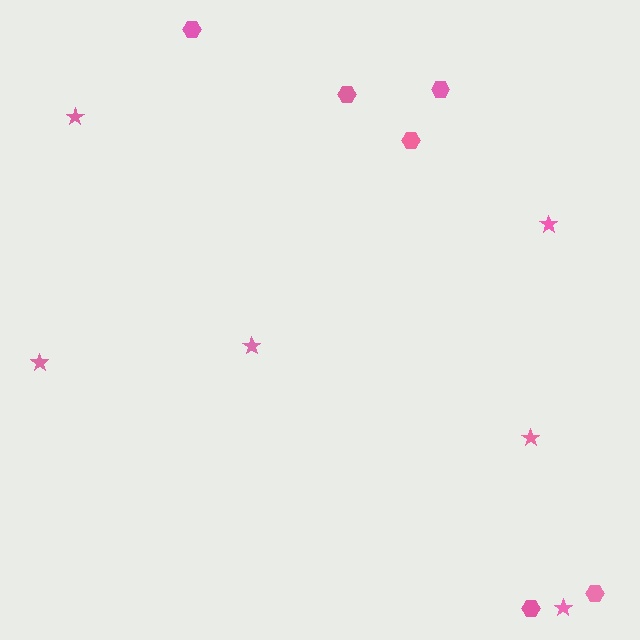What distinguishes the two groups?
There are 2 groups: one group of hexagons (6) and one group of stars (6).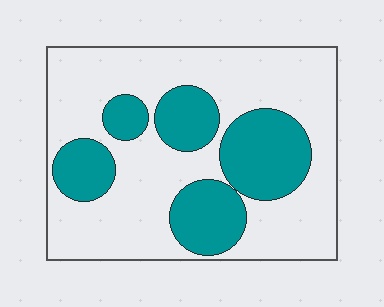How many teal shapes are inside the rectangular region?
5.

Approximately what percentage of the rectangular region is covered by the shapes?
Approximately 30%.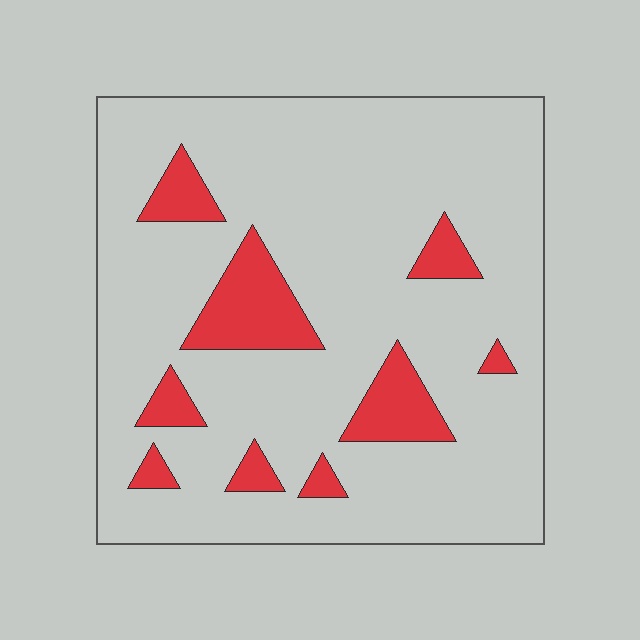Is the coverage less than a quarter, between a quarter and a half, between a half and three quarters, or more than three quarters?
Less than a quarter.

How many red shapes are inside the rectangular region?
9.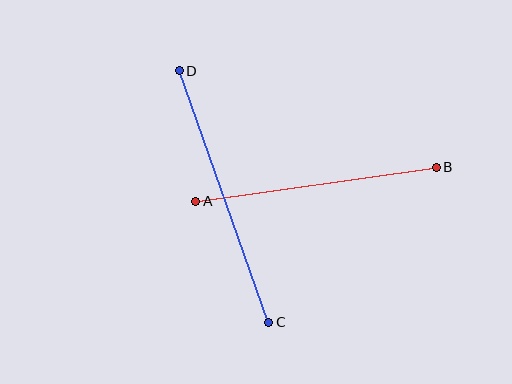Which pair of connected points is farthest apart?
Points C and D are farthest apart.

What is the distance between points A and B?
The distance is approximately 243 pixels.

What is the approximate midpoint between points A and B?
The midpoint is at approximately (316, 184) pixels.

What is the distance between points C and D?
The distance is approximately 267 pixels.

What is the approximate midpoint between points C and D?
The midpoint is at approximately (224, 197) pixels.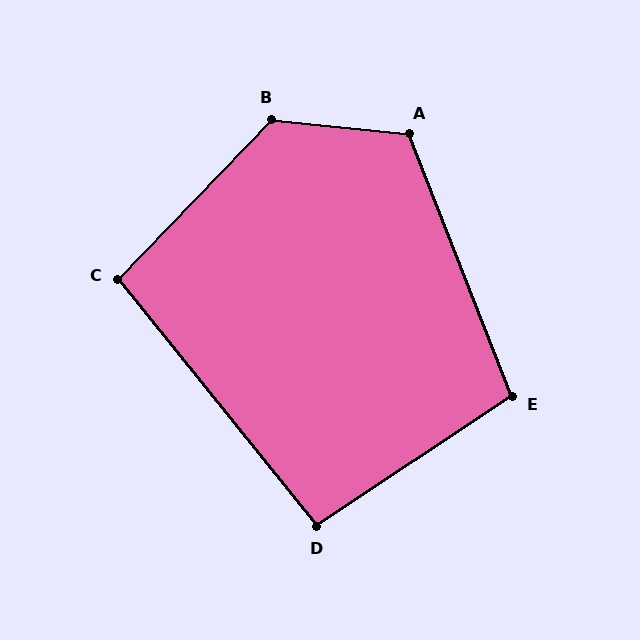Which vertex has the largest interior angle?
B, at approximately 128 degrees.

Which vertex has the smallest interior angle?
D, at approximately 95 degrees.